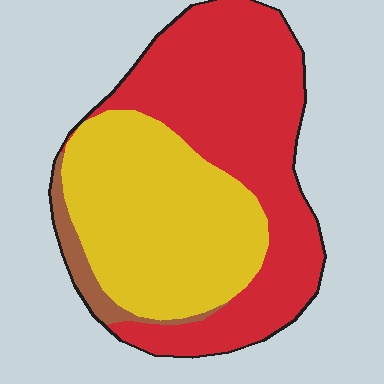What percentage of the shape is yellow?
Yellow takes up about two fifths (2/5) of the shape.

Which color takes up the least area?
Brown, at roughly 5%.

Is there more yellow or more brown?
Yellow.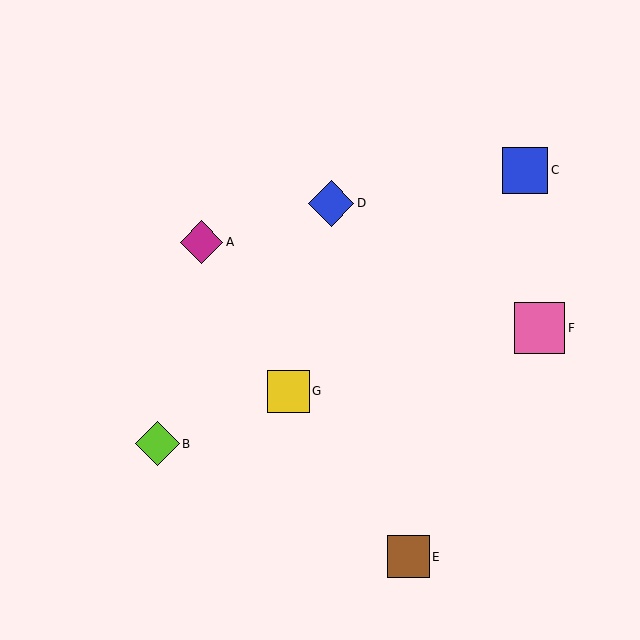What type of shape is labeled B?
Shape B is a lime diamond.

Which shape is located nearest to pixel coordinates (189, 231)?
The magenta diamond (labeled A) at (201, 242) is nearest to that location.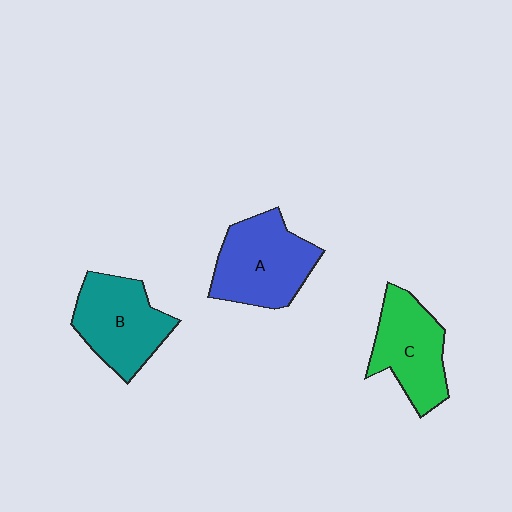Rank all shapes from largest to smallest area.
From largest to smallest: A (blue), B (teal), C (green).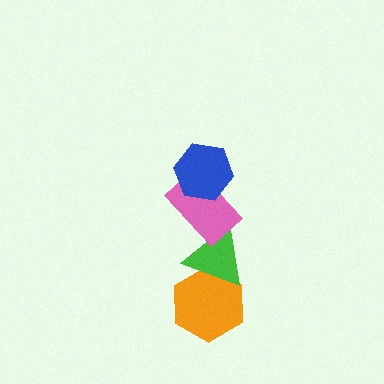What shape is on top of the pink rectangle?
The blue hexagon is on top of the pink rectangle.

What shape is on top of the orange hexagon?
The green triangle is on top of the orange hexagon.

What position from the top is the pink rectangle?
The pink rectangle is 2nd from the top.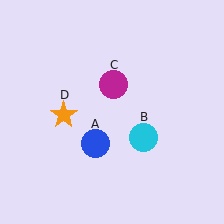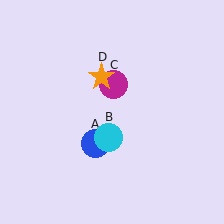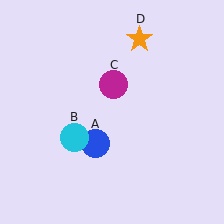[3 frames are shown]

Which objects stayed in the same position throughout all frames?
Blue circle (object A) and magenta circle (object C) remained stationary.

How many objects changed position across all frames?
2 objects changed position: cyan circle (object B), orange star (object D).